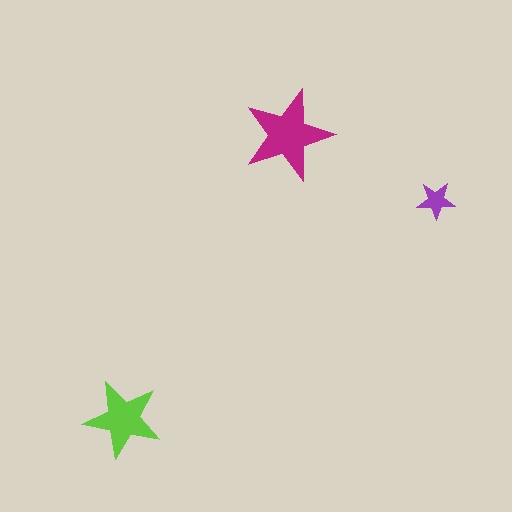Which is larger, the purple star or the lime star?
The lime one.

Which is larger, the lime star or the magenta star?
The magenta one.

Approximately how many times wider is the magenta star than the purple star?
About 2.5 times wider.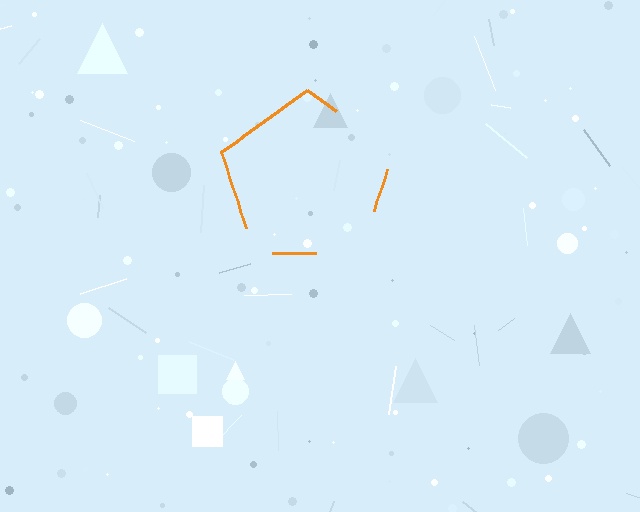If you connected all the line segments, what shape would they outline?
They would outline a pentagon.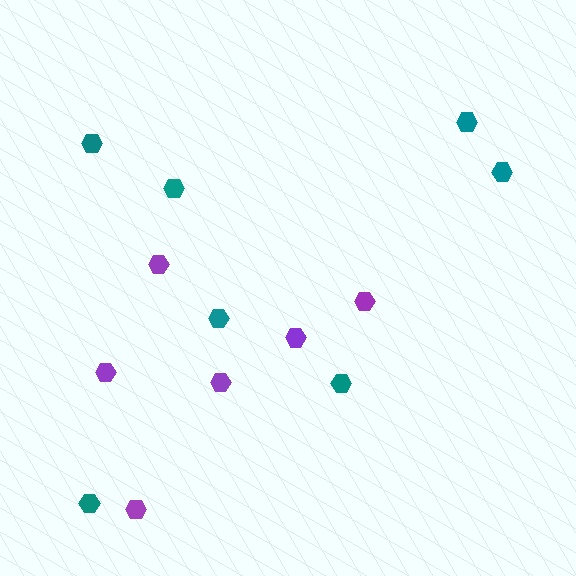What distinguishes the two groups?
There are 2 groups: one group of teal hexagons (7) and one group of purple hexagons (6).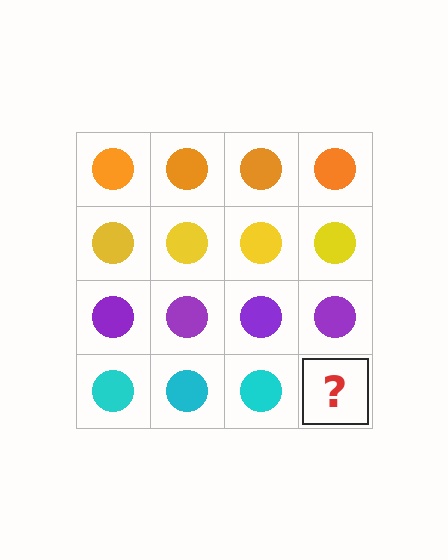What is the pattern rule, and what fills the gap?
The rule is that each row has a consistent color. The gap should be filled with a cyan circle.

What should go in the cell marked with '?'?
The missing cell should contain a cyan circle.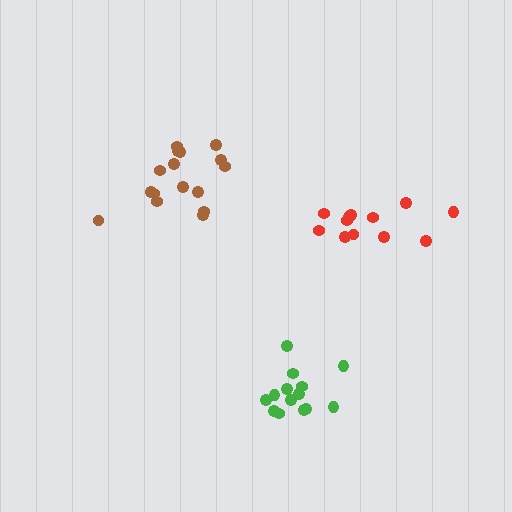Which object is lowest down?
The green cluster is bottommost.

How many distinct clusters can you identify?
There are 3 distinct clusters.